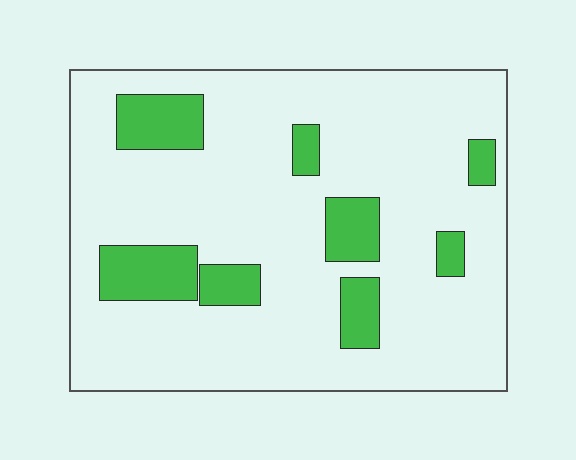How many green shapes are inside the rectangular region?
8.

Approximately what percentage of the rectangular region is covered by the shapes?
Approximately 15%.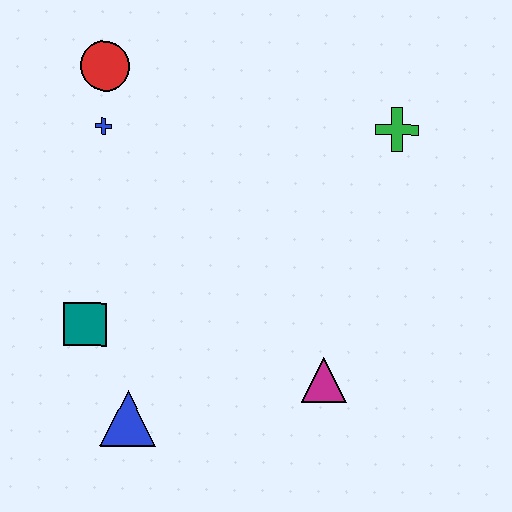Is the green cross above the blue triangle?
Yes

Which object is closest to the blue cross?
The red circle is closest to the blue cross.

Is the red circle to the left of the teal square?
No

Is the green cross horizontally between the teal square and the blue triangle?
No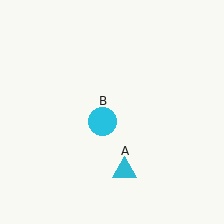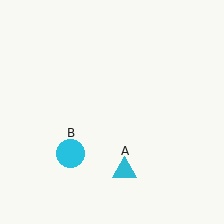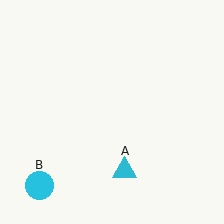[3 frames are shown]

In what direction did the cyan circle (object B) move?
The cyan circle (object B) moved down and to the left.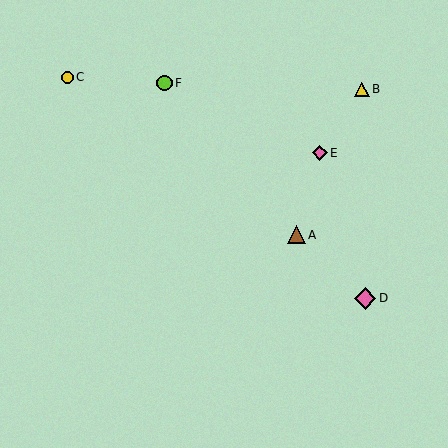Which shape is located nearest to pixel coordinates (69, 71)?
The yellow circle (labeled C) at (67, 77) is nearest to that location.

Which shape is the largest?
The pink diamond (labeled D) is the largest.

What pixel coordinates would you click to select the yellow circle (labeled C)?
Click at (67, 77) to select the yellow circle C.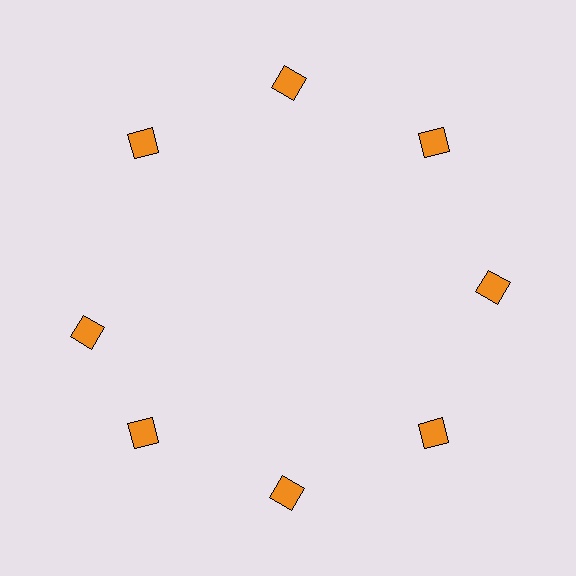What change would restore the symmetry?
The symmetry would be restored by rotating it back into even spacing with its neighbors so that all 8 diamonds sit at equal angles and equal distance from the center.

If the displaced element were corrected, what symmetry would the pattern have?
It would have 8-fold rotational symmetry — the pattern would map onto itself every 45 degrees.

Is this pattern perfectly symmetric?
No. The 8 orange diamonds are arranged in a ring, but one element near the 9 o'clock position is rotated out of alignment along the ring, breaking the 8-fold rotational symmetry.